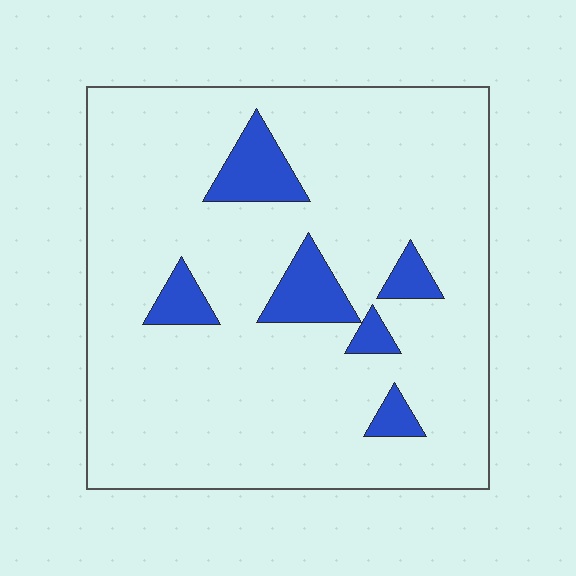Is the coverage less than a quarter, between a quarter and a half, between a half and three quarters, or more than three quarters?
Less than a quarter.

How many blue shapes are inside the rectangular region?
6.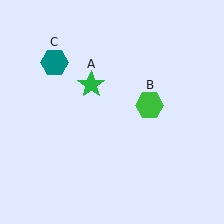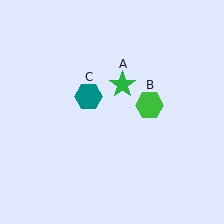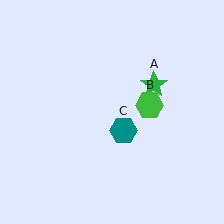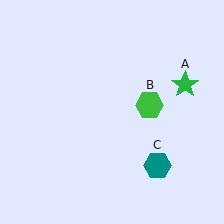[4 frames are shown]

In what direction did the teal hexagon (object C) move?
The teal hexagon (object C) moved down and to the right.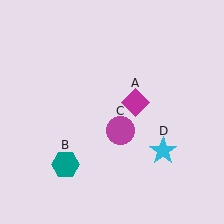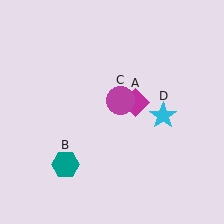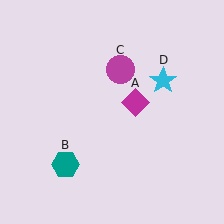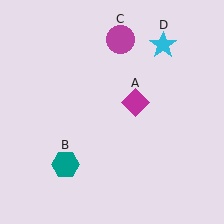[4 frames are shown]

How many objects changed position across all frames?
2 objects changed position: magenta circle (object C), cyan star (object D).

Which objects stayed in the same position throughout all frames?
Magenta diamond (object A) and teal hexagon (object B) remained stationary.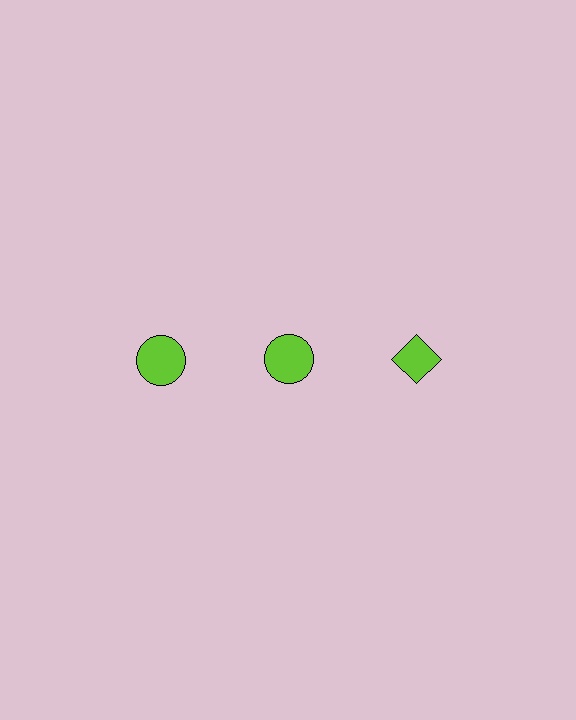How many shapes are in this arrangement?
There are 3 shapes arranged in a grid pattern.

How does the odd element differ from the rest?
It has a different shape: diamond instead of circle.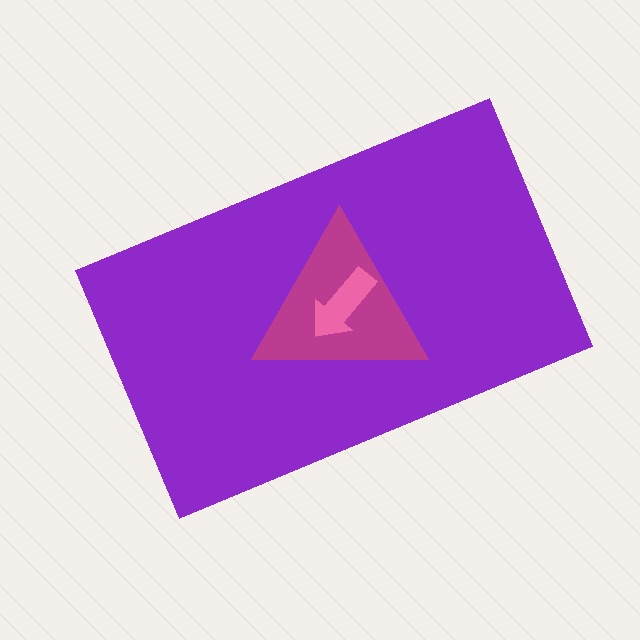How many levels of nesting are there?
3.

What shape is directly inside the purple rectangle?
The magenta triangle.